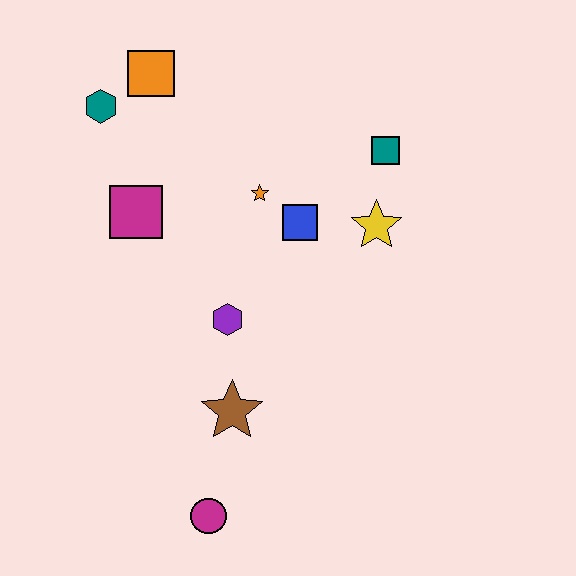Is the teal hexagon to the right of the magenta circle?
No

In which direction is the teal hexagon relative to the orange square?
The teal hexagon is to the left of the orange square.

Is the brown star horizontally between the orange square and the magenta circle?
No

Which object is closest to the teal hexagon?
The orange square is closest to the teal hexagon.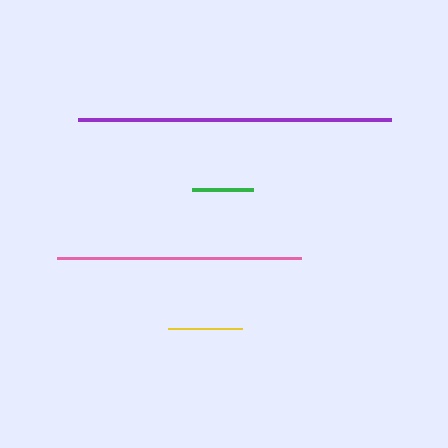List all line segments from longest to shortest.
From longest to shortest: purple, pink, yellow, green.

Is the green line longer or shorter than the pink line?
The pink line is longer than the green line.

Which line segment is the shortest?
The green line is the shortest at approximately 61 pixels.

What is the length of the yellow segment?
The yellow segment is approximately 74 pixels long.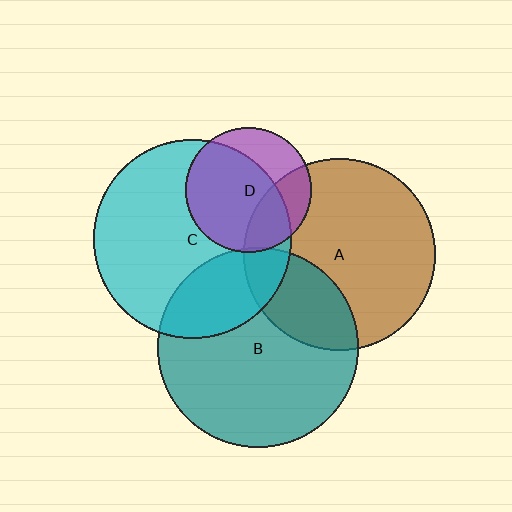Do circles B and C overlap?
Yes.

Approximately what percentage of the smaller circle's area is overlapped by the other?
Approximately 25%.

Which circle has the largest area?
Circle B (teal).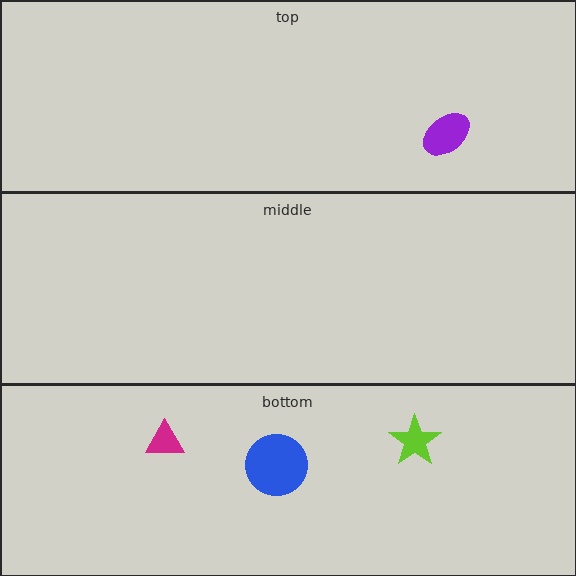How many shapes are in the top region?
1.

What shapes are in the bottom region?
The blue circle, the magenta triangle, the lime star.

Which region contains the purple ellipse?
The top region.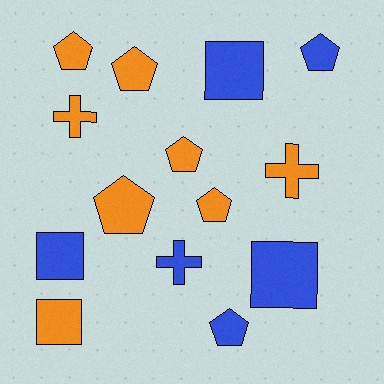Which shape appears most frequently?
Pentagon, with 7 objects.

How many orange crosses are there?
There are 2 orange crosses.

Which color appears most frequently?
Orange, with 8 objects.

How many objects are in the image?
There are 14 objects.